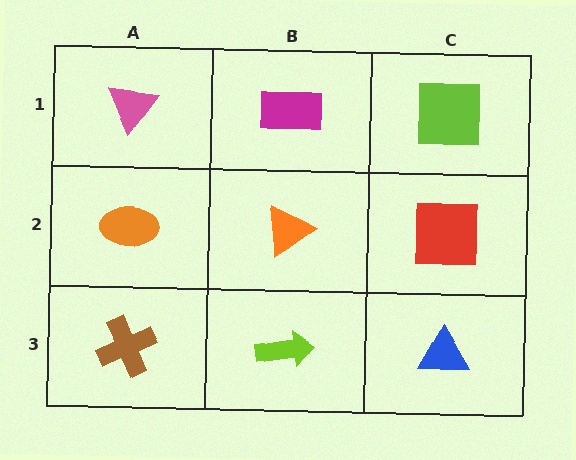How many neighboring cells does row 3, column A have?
2.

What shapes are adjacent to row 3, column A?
An orange ellipse (row 2, column A), a lime arrow (row 3, column B).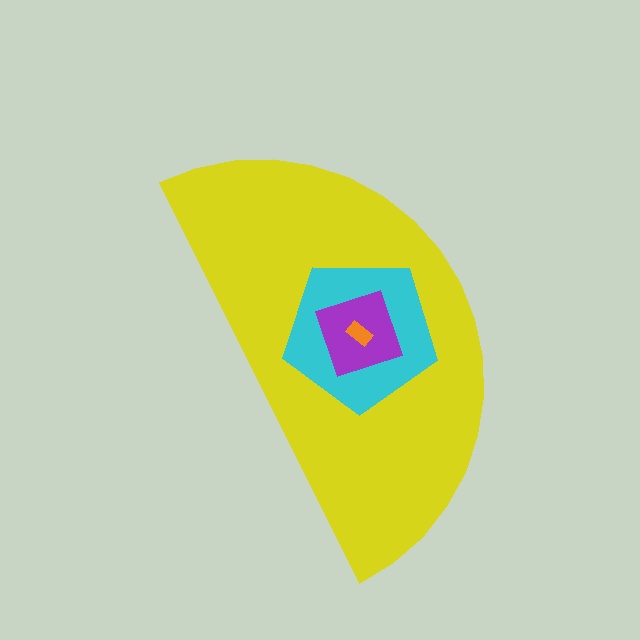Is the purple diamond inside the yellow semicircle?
Yes.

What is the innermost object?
The orange rectangle.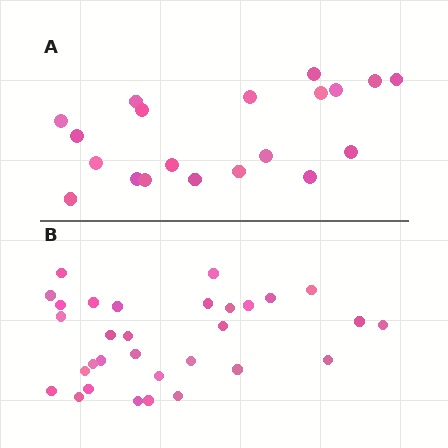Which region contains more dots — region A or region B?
Region B (the bottom region) has more dots.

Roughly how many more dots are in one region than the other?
Region B has roughly 12 or so more dots than region A.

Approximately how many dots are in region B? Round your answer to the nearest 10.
About 30 dots. (The exact count is 31, which rounds to 30.)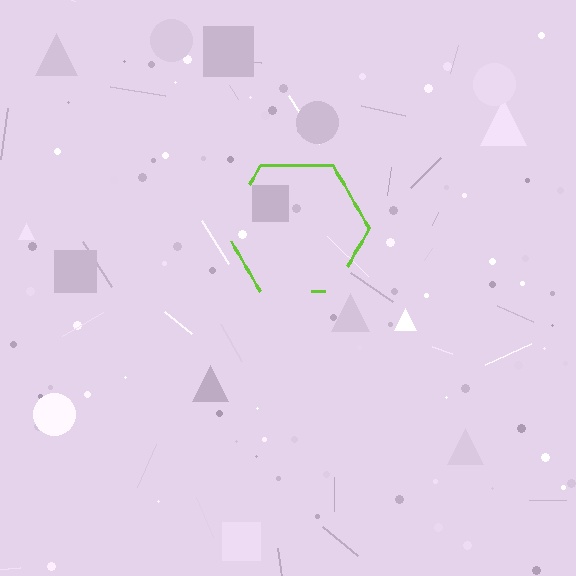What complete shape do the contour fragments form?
The contour fragments form a hexagon.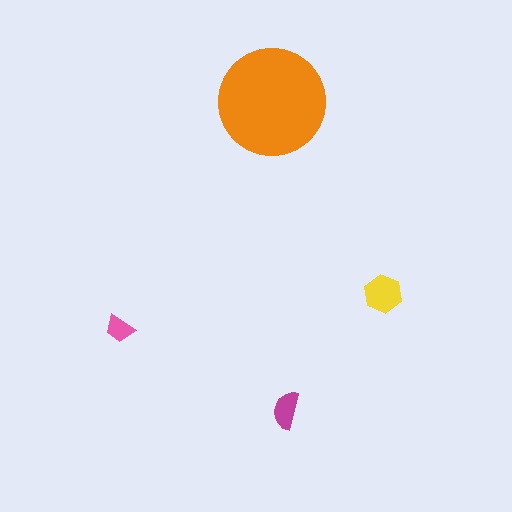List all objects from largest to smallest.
The orange circle, the yellow hexagon, the magenta semicircle, the pink trapezoid.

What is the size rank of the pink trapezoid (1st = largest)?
4th.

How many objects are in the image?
There are 4 objects in the image.